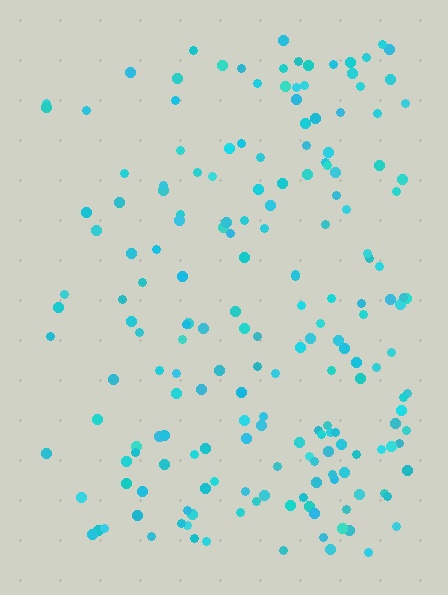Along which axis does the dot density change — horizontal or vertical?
Horizontal.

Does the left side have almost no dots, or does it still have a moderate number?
Still a moderate number, just noticeably fewer than the right.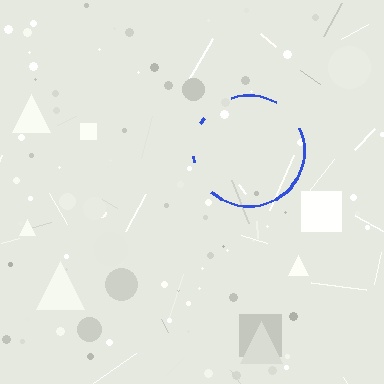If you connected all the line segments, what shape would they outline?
They would outline a circle.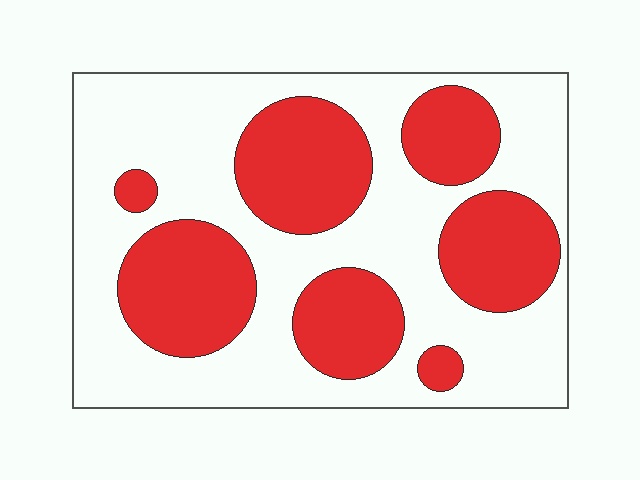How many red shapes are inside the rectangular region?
7.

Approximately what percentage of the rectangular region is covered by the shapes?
Approximately 40%.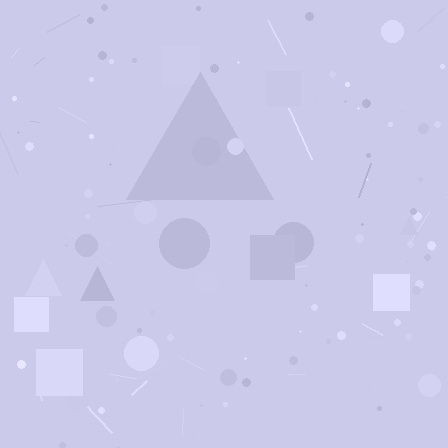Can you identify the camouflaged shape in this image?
The camouflaged shape is a triangle.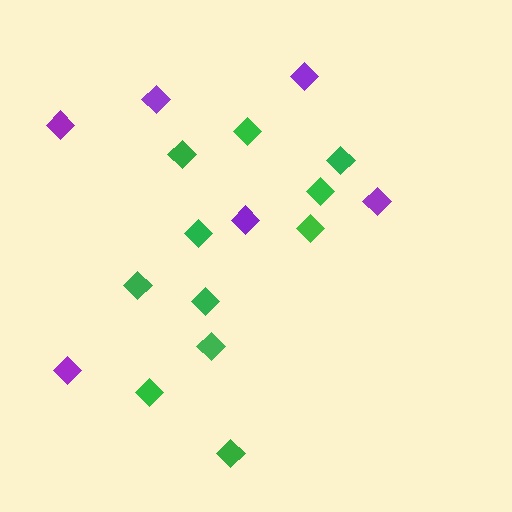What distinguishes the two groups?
There are 2 groups: one group of green diamonds (11) and one group of purple diamonds (6).